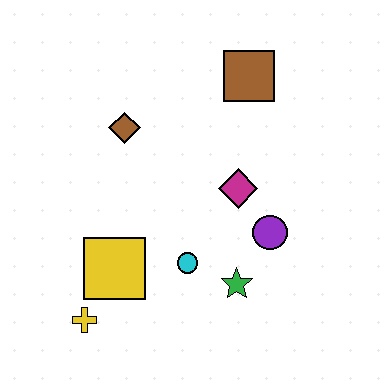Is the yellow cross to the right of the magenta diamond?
No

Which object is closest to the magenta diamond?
The purple circle is closest to the magenta diamond.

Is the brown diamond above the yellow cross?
Yes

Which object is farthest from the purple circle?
The yellow cross is farthest from the purple circle.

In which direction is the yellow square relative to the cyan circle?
The yellow square is to the left of the cyan circle.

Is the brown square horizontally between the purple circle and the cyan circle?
Yes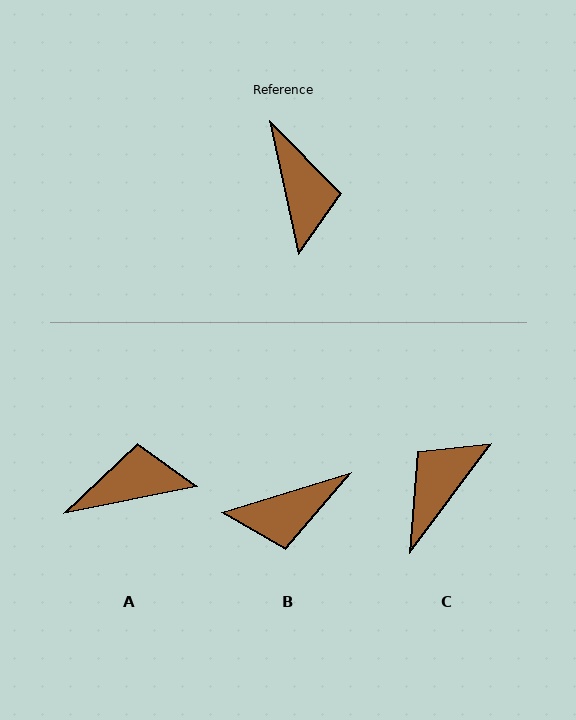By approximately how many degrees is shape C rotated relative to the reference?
Approximately 131 degrees counter-clockwise.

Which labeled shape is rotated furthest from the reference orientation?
C, about 131 degrees away.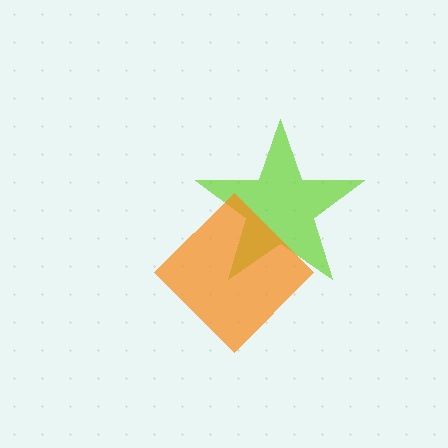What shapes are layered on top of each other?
The layered shapes are: a lime star, an orange diamond.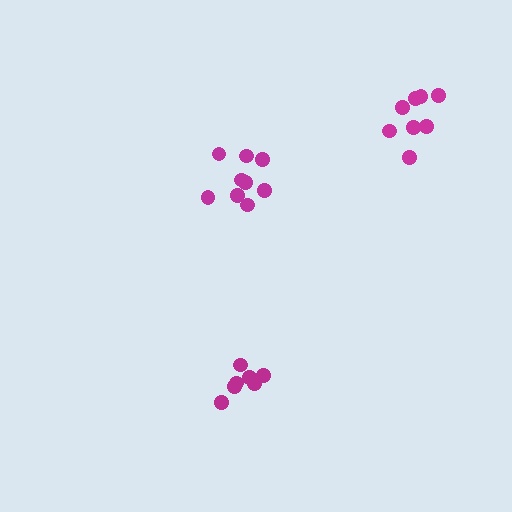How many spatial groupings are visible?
There are 3 spatial groupings.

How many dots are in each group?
Group 1: 7 dots, Group 2: 9 dots, Group 3: 8 dots (24 total).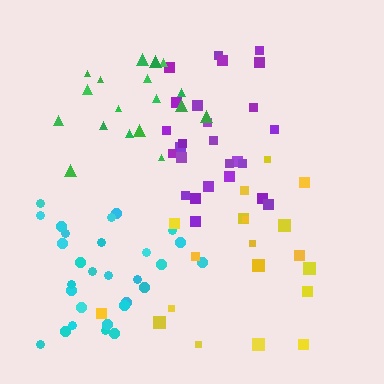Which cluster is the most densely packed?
Purple.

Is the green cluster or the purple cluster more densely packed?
Purple.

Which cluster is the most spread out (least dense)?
Yellow.